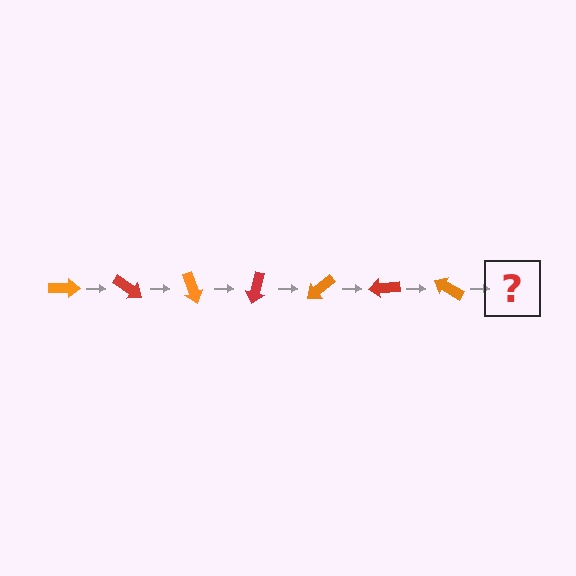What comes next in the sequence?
The next element should be a red arrow, rotated 245 degrees from the start.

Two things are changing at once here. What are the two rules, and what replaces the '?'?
The two rules are that it rotates 35 degrees each step and the color cycles through orange and red. The '?' should be a red arrow, rotated 245 degrees from the start.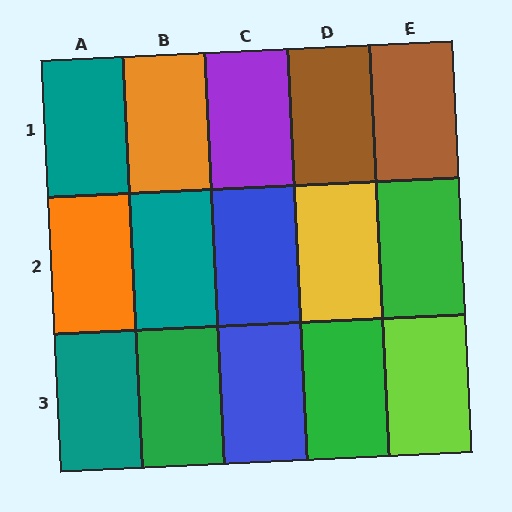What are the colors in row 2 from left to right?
Orange, teal, blue, yellow, green.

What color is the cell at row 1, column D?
Brown.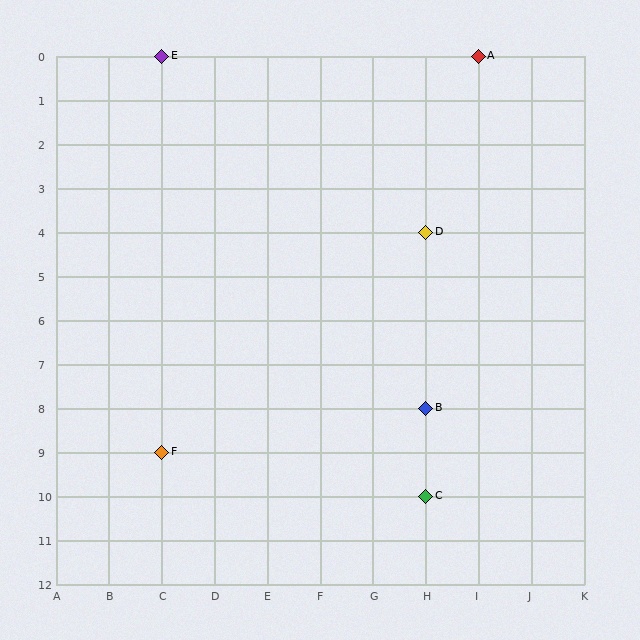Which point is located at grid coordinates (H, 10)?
Point C is at (H, 10).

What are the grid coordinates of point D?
Point D is at grid coordinates (H, 4).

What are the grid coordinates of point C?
Point C is at grid coordinates (H, 10).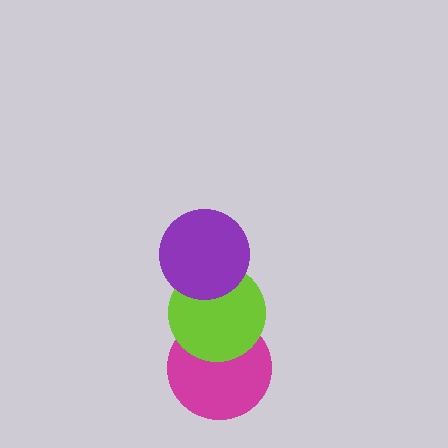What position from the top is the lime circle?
The lime circle is 2nd from the top.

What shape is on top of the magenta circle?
The lime circle is on top of the magenta circle.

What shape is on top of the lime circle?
The purple circle is on top of the lime circle.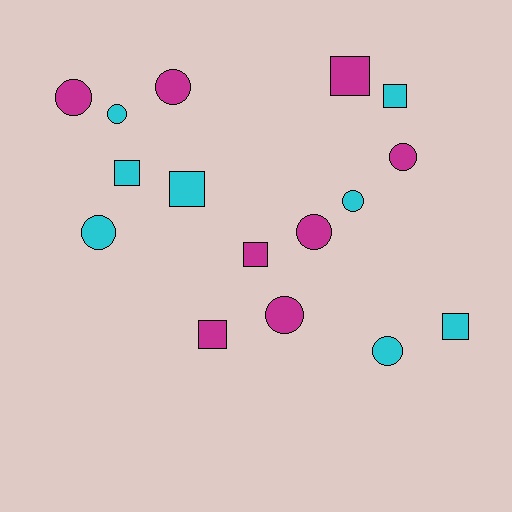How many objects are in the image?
There are 16 objects.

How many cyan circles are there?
There are 4 cyan circles.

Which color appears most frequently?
Cyan, with 8 objects.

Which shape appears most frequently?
Circle, with 9 objects.